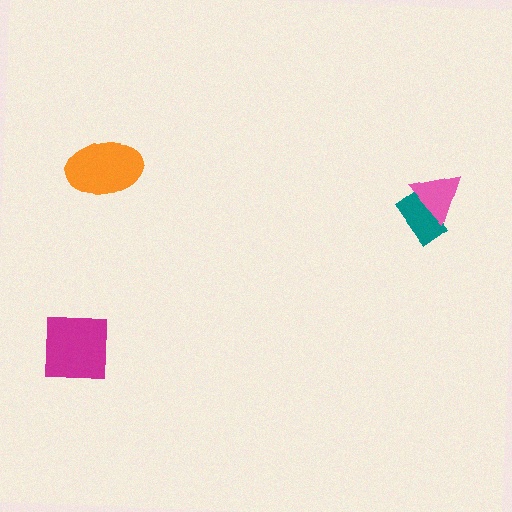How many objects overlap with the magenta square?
0 objects overlap with the magenta square.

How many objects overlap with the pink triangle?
1 object overlaps with the pink triangle.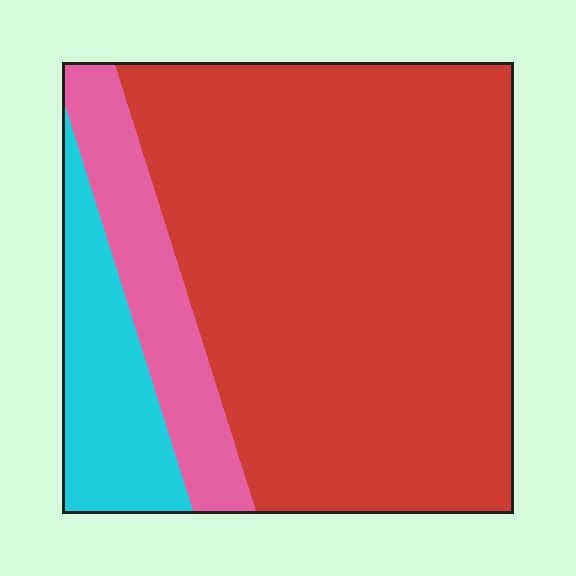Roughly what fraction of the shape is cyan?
Cyan covers 14% of the shape.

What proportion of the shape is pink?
Pink takes up about one eighth (1/8) of the shape.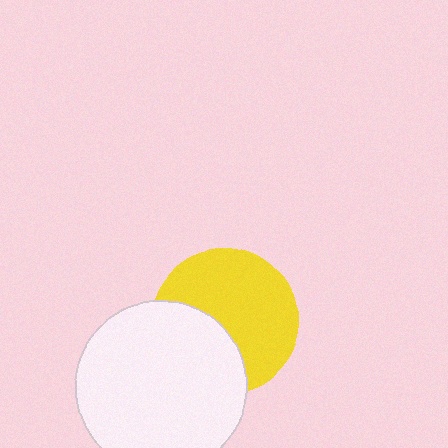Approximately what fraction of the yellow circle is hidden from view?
Roughly 37% of the yellow circle is hidden behind the white circle.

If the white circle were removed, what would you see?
You would see the complete yellow circle.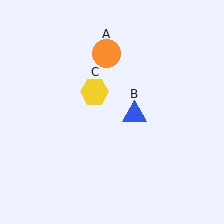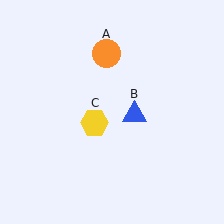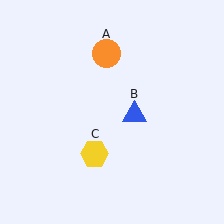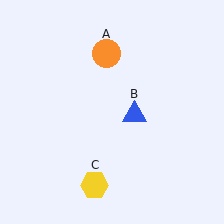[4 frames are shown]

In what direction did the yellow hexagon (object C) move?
The yellow hexagon (object C) moved down.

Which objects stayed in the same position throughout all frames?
Orange circle (object A) and blue triangle (object B) remained stationary.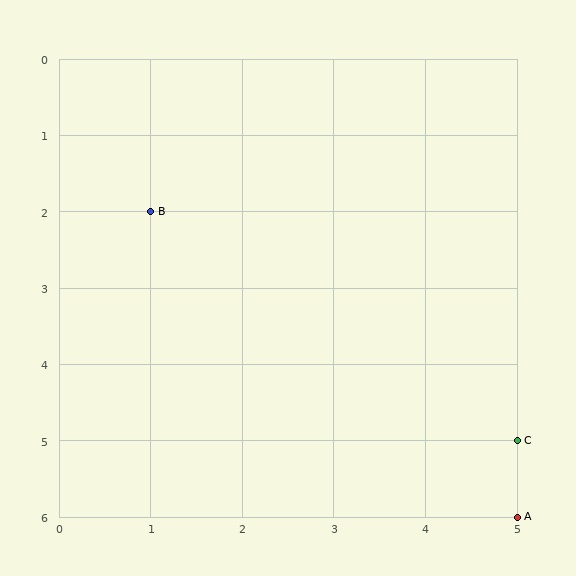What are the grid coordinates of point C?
Point C is at grid coordinates (5, 5).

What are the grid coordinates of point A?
Point A is at grid coordinates (5, 6).